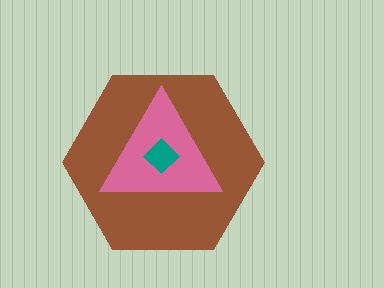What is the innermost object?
The teal diamond.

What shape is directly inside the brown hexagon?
The pink triangle.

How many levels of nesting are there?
3.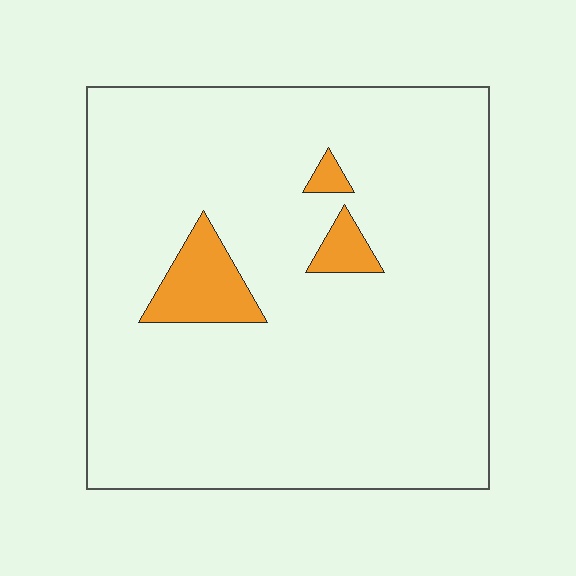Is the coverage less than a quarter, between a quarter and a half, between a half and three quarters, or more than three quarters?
Less than a quarter.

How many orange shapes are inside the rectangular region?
3.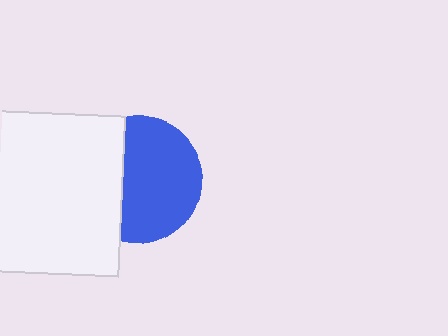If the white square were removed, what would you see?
You would see the complete blue circle.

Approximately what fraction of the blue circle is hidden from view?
Roughly 35% of the blue circle is hidden behind the white square.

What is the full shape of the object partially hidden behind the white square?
The partially hidden object is a blue circle.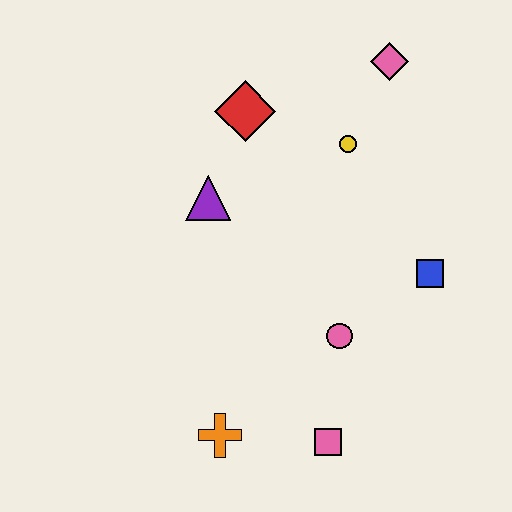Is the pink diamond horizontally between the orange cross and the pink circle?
No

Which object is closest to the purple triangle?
The red diamond is closest to the purple triangle.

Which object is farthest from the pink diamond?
The orange cross is farthest from the pink diamond.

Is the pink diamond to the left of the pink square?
No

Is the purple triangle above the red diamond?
No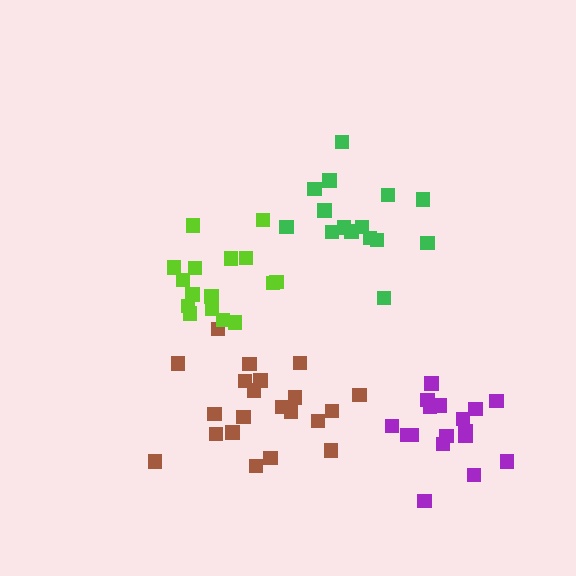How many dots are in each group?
Group 1: 15 dots, Group 2: 21 dots, Group 3: 16 dots, Group 4: 17 dots (69 total).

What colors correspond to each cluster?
The clusters are colored: green, brown, lime, purple.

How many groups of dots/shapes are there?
There are 4 groups.